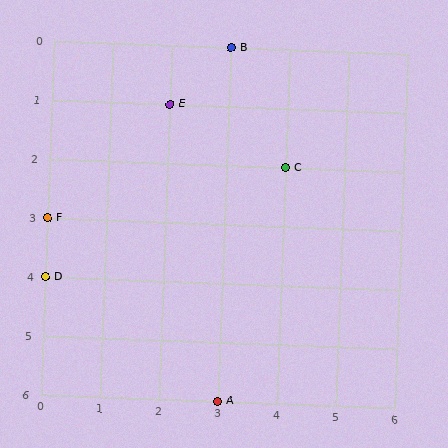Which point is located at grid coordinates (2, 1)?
Point E is at (2, 1).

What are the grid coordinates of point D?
Point D is at grid coordinates (0, 4).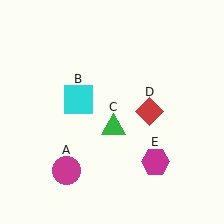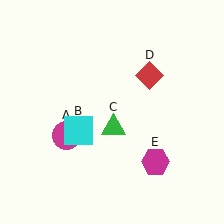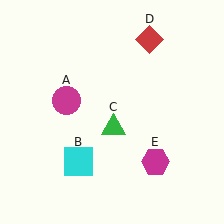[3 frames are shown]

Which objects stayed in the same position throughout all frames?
Green triangle (object C) and magenta hexagon (object E) remained stationary.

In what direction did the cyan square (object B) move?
The cyan square (object B) moved down.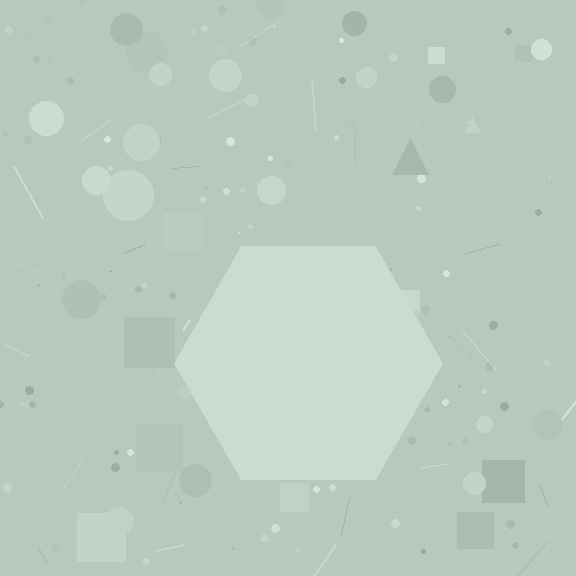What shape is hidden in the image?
A hexagon is hidden in the image.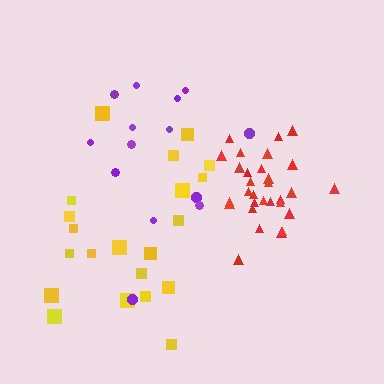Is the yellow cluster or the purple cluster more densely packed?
Yellow.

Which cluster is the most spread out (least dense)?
Purple.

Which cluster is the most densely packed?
Red.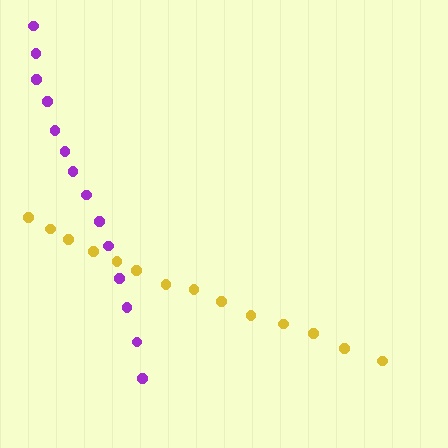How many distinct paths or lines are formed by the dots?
There are 2 distinct paths.